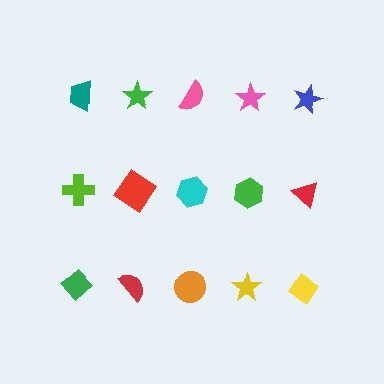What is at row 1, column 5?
A blue star.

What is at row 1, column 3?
A pink semicircle.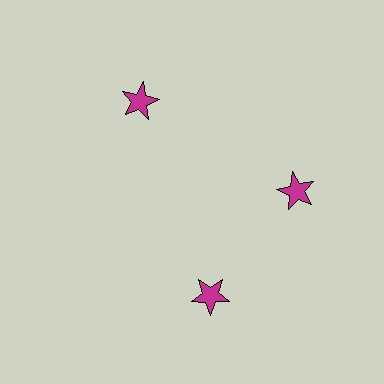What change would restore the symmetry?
The symmetry would be restored by rotating it back into even spacing with its neighbors so that all 3 stars sit at equal angles and equal distance from the center.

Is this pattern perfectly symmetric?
No. The 3 magenta stars are arranged in a ring, but one element near the 7 o'clock position is rotated out of alignment along the ring, breaking the 3-fold rotational symmetry.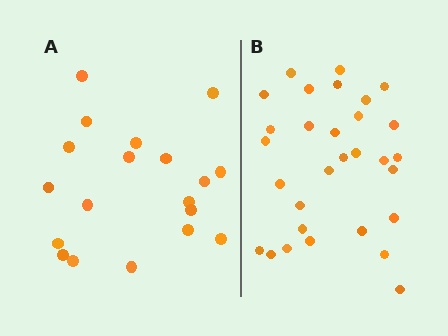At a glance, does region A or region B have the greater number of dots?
Region B (the right region) has more dots.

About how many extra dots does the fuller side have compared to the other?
Region B has roughly 12 or so more dots than region A.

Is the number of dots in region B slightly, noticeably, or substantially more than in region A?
Region B has substantially more. The ratio is roughly 1.6 to 1.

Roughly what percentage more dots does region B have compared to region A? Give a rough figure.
About 60% more.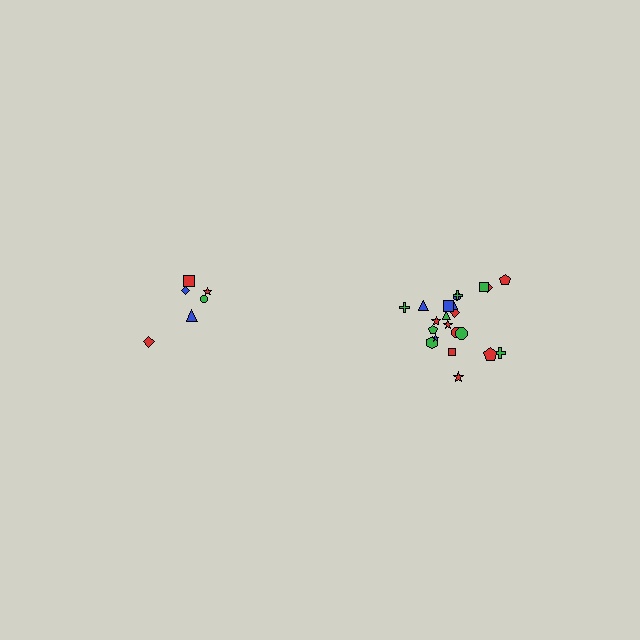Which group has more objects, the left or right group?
The right group.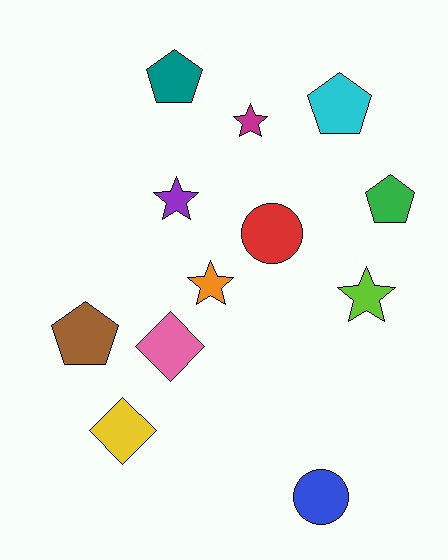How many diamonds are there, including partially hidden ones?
There are 2 diamonds.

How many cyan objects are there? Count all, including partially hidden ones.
There is 1 cyan object.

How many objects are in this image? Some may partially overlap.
There are 12 objects.